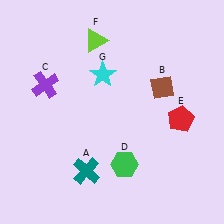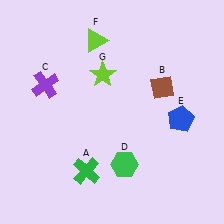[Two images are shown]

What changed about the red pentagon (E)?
In Image 1, E is red. In Image 2, it changed to blue.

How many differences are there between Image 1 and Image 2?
There are 3 differences between the two images.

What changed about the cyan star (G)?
In Image 1, G is cyan. In Image 2, it changed to lime.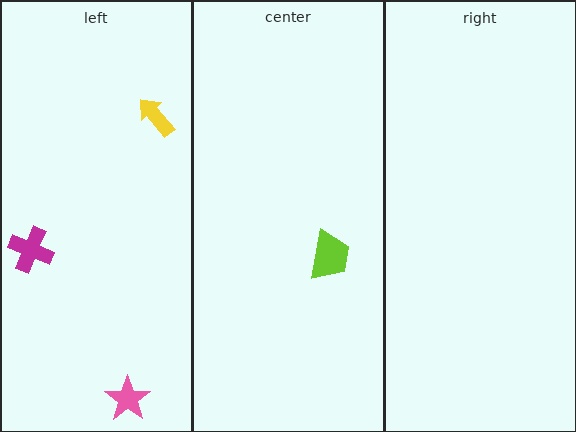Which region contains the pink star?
The left region.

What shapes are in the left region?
The yellow arrow, the magenta cross, the pink star.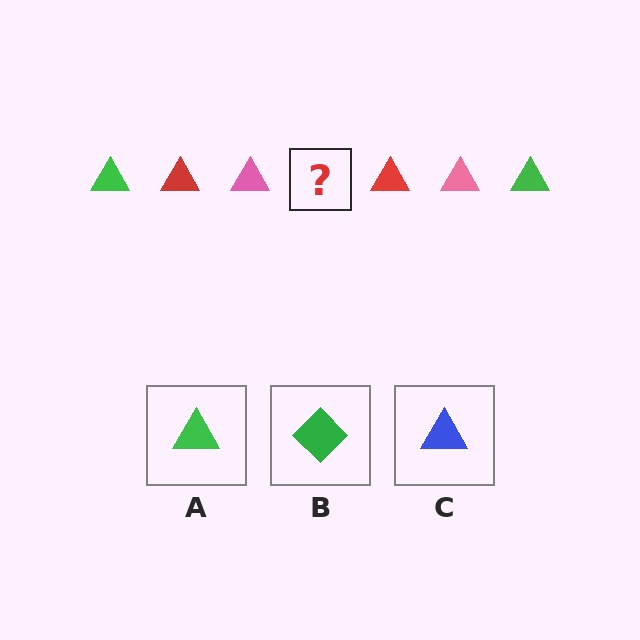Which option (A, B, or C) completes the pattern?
A.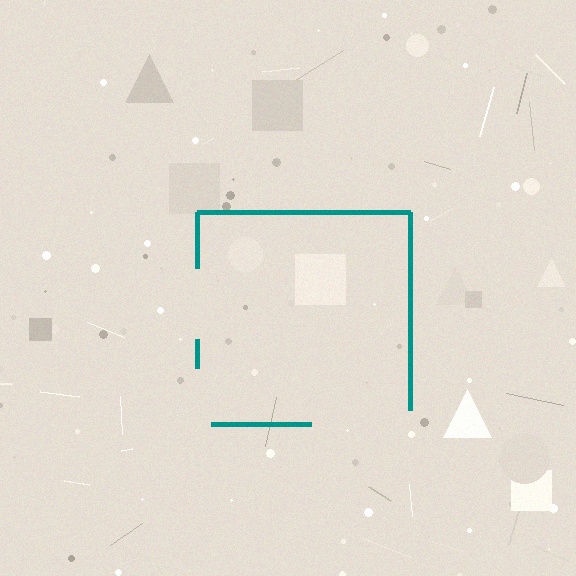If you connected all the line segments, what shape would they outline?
They would outline a square.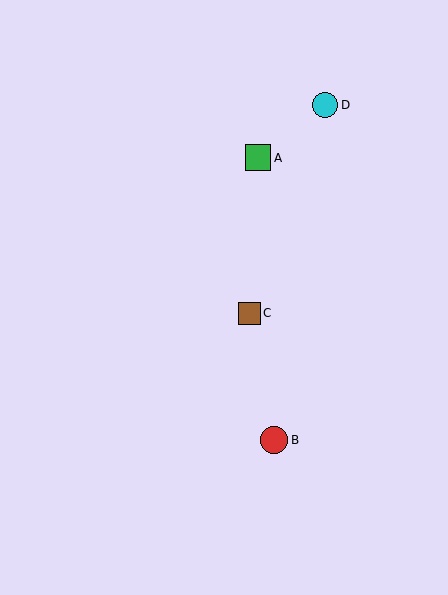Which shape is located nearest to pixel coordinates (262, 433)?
The red circle (labeled B) at (274, 440) is nearest to that location.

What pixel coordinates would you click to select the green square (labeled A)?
Click at (258, 158) to select the green square A.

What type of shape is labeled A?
Shape A is a green square.